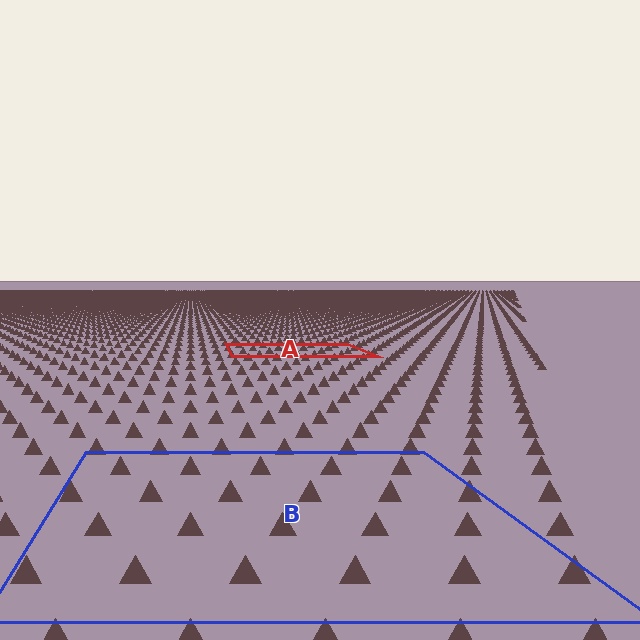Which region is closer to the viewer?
Region B is closer. The texture elements there are larger and more spread out.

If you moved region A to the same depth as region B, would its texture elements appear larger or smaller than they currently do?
They would appear larger. At a closer depth, the same texture elements are projected at a bigger on-screen size.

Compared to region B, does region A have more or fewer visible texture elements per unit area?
Region A has more texture elements per unit area — they are packed more densely because it is farther away.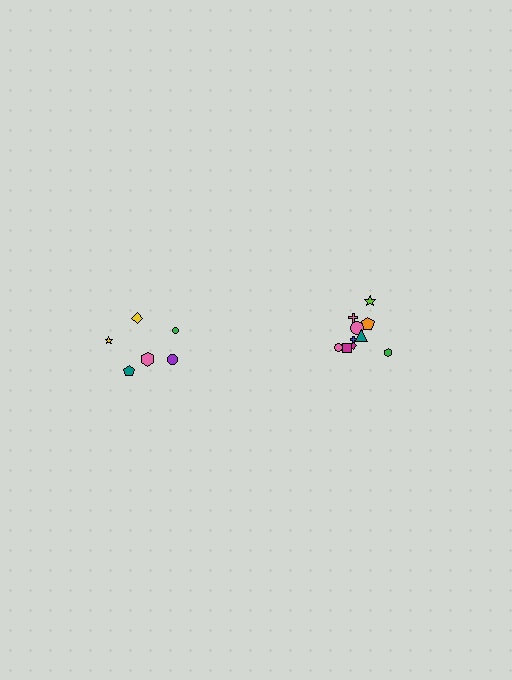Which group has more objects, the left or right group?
The right group.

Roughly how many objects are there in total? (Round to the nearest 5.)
Roughly 15 objects in total.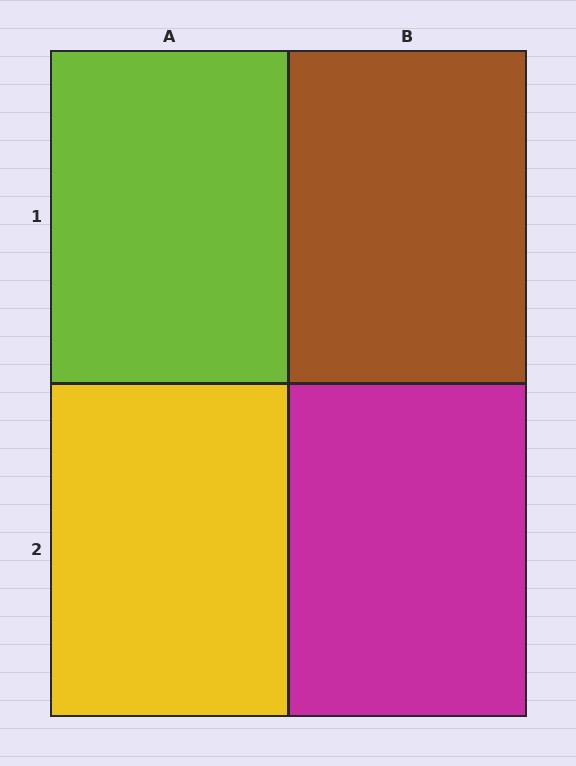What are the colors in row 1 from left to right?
Lime, brown.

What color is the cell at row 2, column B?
Magenta.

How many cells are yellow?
1 cell is yellow.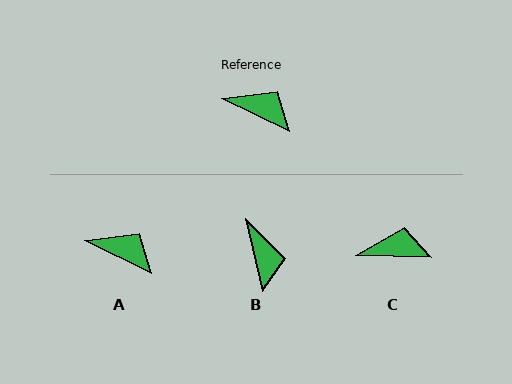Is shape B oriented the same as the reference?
No, it is off by about 51 degrees.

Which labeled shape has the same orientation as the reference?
A.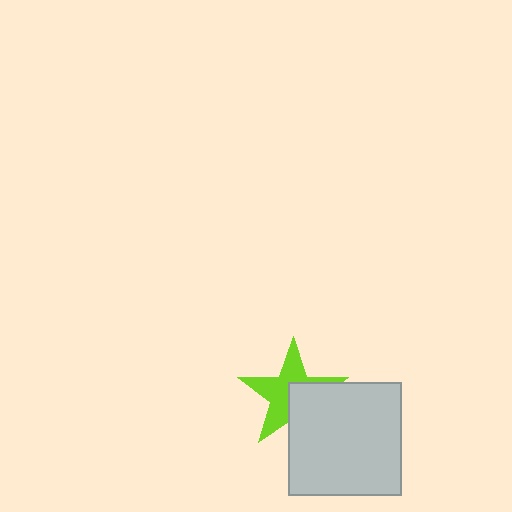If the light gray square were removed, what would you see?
You would see the complete lime star.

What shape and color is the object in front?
The object in front is a light gray square.